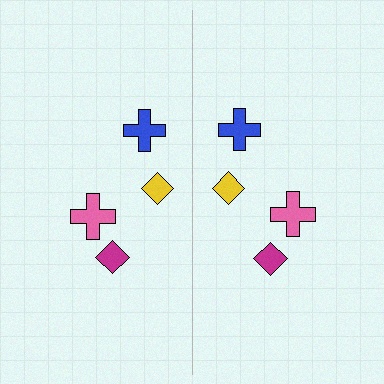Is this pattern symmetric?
Yes, this pattern has bilateral (reflection) symmetry.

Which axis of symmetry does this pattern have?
The pattern has a vertical axis of symmetry running through the center of the image.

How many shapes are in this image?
There are 8 shapes in this image.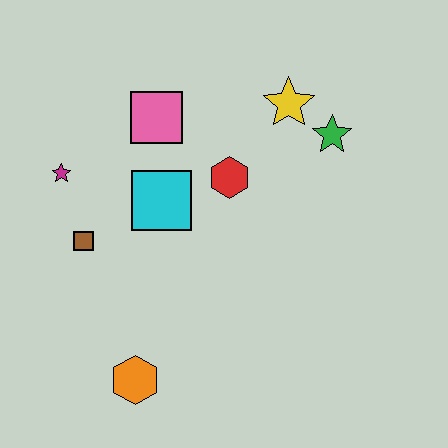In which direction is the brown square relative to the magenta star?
The brown square is below the magenta star.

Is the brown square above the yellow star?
No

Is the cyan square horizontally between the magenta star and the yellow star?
Yes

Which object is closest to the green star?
The yellow star is closest to the green star.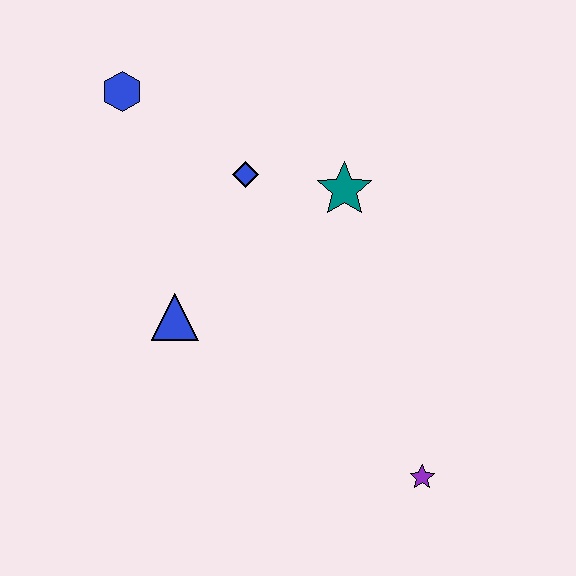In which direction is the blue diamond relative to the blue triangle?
The blue diamond is above the blue triangle.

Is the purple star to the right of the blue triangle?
Yes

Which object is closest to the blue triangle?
The blue diamond is closest to the blue triangle.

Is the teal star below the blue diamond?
Yes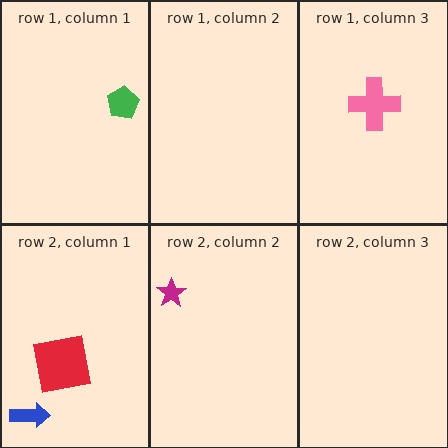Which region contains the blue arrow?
The row 2, column 1 region.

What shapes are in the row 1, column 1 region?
The green pentagon.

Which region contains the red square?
The row 2, column 1 region.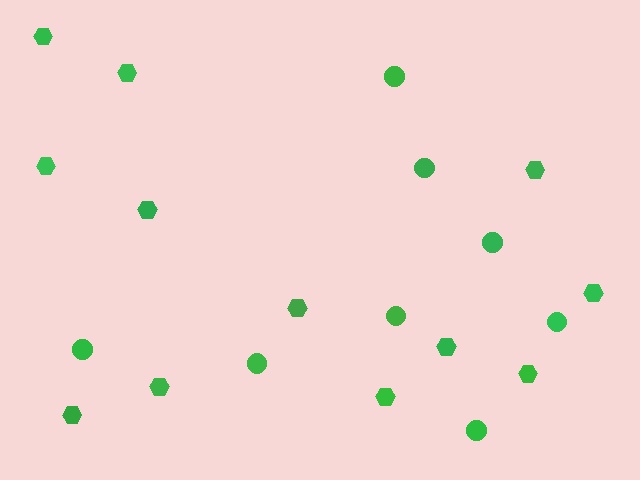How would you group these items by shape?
There are 2 groups: one group of circles (8) and one group of hexagons (12).